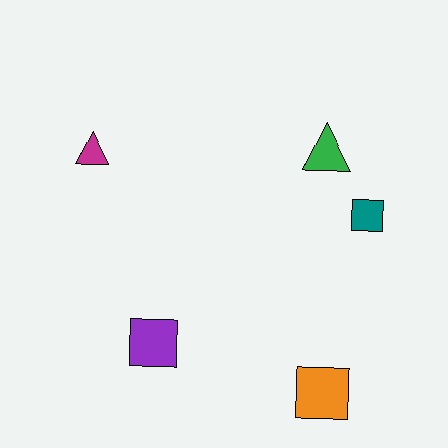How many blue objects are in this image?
There are no blue objects.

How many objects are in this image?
There are 5 objects.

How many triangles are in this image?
There are 2 triangles.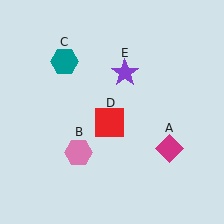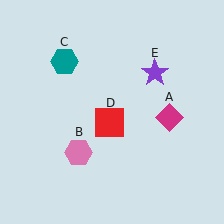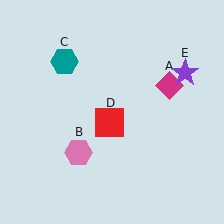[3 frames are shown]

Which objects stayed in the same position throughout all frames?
Pink hexagon (object B) and teal hexagon (object C) and red square (object D) remained stationary.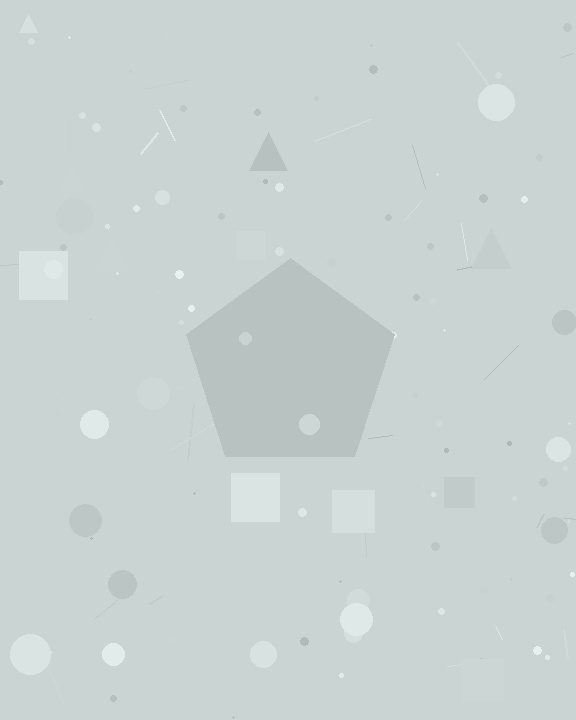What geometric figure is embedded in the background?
A pentagon is embedded in the background.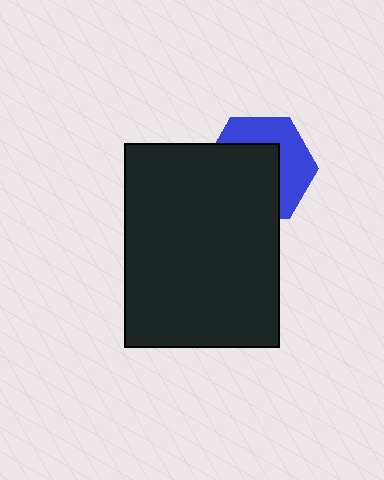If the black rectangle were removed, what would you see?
You would see the complete blue hexagon.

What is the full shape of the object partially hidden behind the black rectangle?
The partially hidden object is a blue hexagon.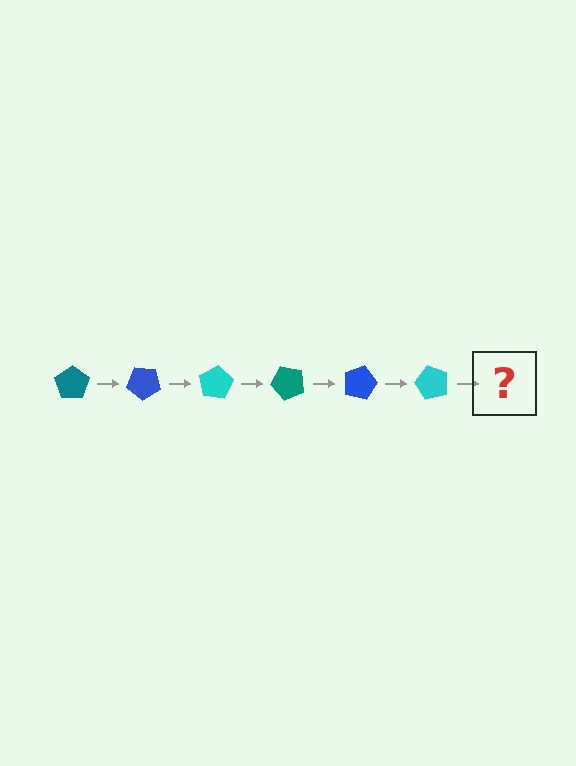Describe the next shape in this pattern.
It should be a teal pentagon, rotated 240 degrees from the start.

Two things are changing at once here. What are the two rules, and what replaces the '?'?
The two rules are that it rotates 40 degrees each step and the color cycles through teal, blue, and cyan. The '?' should be a teal pentagon, rotated 240 degrees from the start.